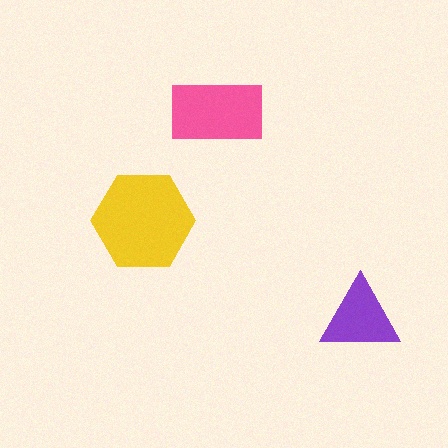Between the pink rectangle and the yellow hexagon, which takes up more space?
The yellow hexagon.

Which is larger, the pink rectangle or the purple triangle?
The pink rectangle.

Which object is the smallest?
The purple triangle.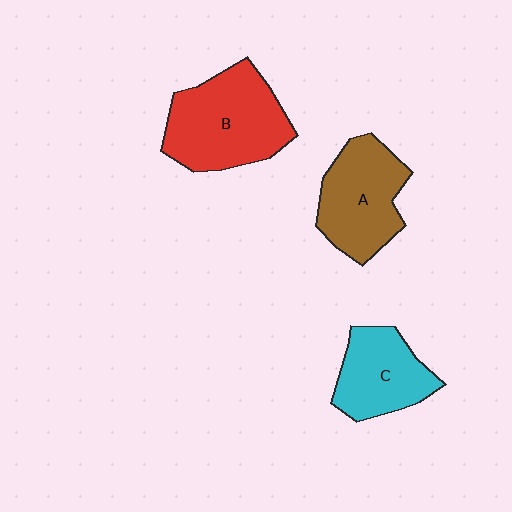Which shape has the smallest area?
Shape C (cyan).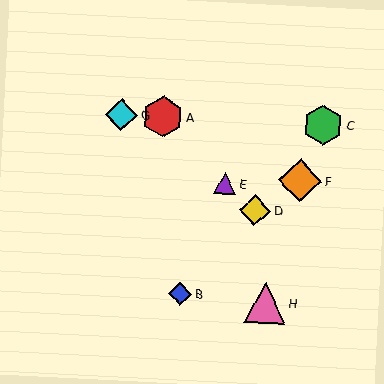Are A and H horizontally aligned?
No, A is at y≈117 and H is at y≈303.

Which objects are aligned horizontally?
Objects A, C, G are aligned horizontally.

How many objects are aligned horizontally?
3 objects (A, C, G) are aligned horizontally.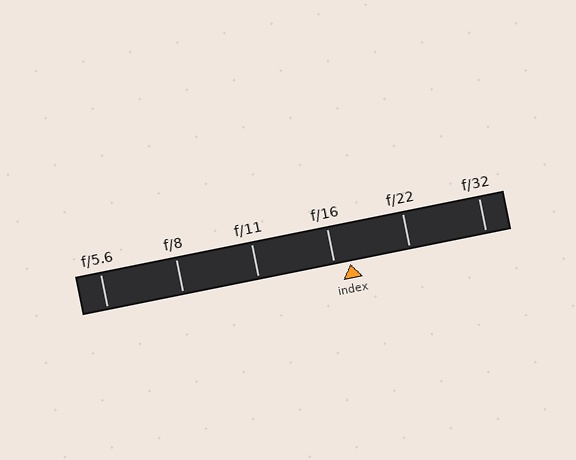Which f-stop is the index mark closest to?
The index mark is closest to f/16.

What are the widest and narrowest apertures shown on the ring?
The widest aperture shown is f/5.6 and the narrowest is f/32.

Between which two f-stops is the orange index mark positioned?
The index mark is between f/16 and f/22.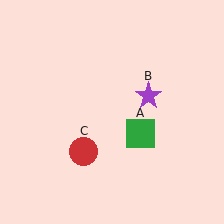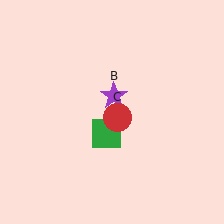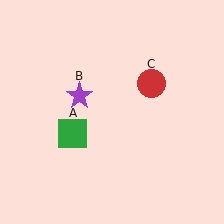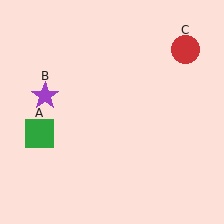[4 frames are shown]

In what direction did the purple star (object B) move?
The purple star (object B) moved left.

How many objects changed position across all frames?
3 objects changed position: green square (object A), purple star (object B), red circle (object C).